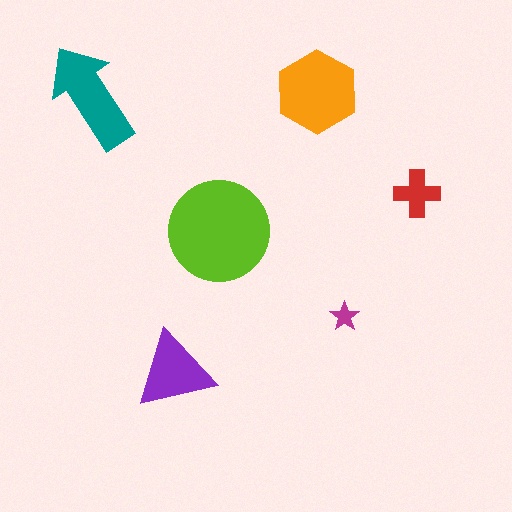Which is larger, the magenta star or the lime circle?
The lime circle.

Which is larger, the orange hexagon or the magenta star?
The orange hexagon.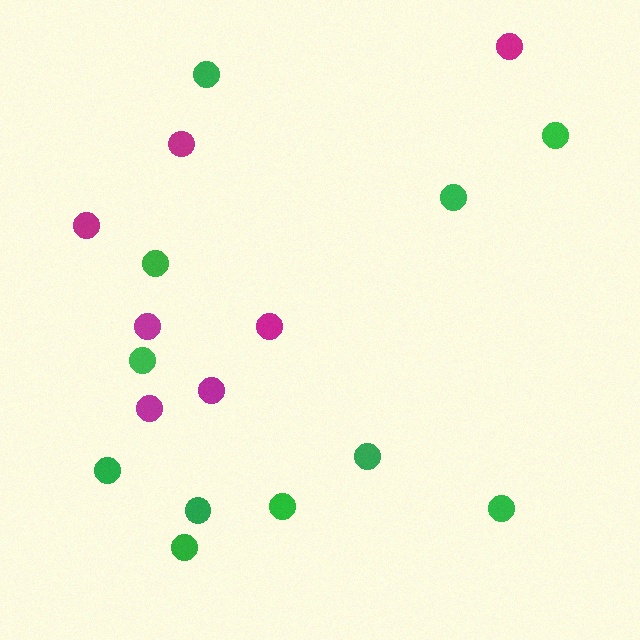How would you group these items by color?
There are 2 groups: one group of magenta circles (7) and one group of green circles (11).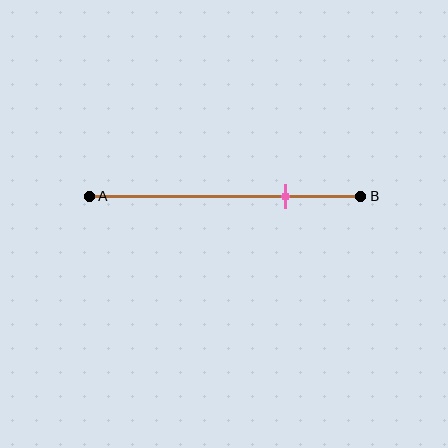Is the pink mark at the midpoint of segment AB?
No, the mark is at about 70% from A, not at the 50% midpoint.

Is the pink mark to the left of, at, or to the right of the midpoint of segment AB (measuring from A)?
The pink mark is to the right of the midpoint of segment AB.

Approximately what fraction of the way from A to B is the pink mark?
The pink mark is approximately 70% of the way from A to B.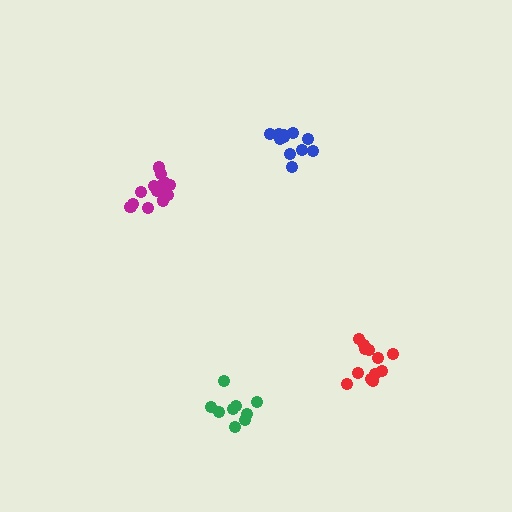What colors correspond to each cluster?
The clusters are colored: blue, magenta, red, green.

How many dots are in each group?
Group 1: 11 dots, Group 2: 13 dots, Group 3: 12 dots, Group 4: 9 dots (45 total).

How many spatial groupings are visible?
There are 4 spatial groupings.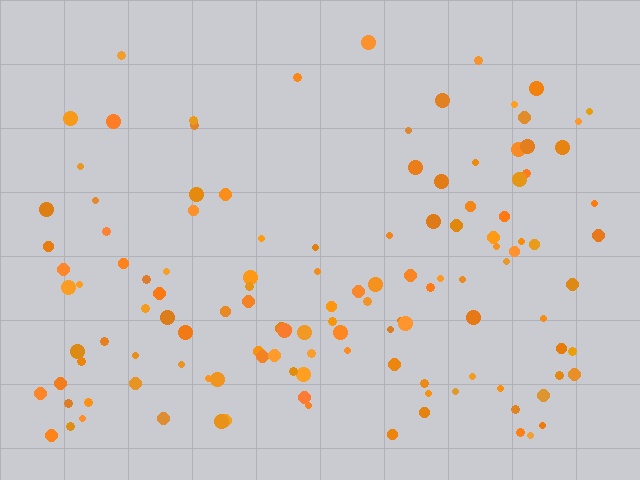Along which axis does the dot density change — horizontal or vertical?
Vertical.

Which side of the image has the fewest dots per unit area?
The top.